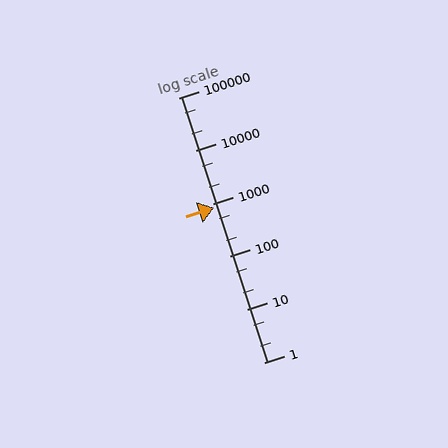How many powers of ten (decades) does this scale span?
The scale spans 5 decades, from 1 to 100000.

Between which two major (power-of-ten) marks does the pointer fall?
The pointer is between 100 and 1000.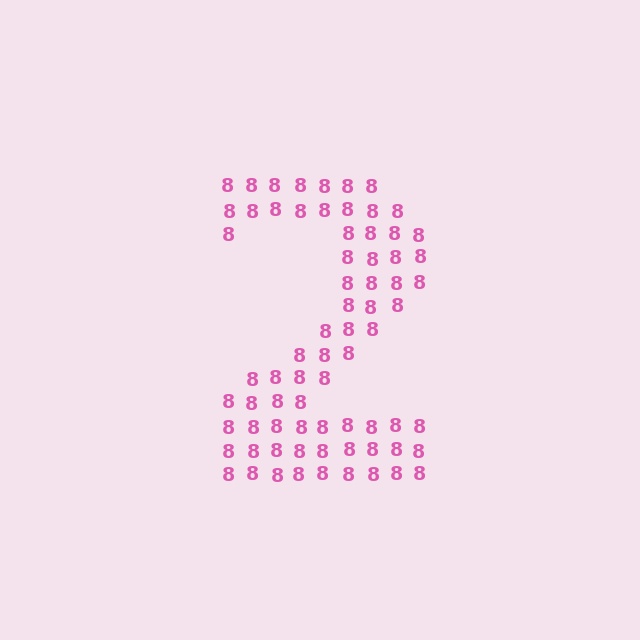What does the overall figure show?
The overall figure shows the digit 2.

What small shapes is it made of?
It is made of small digit 8's.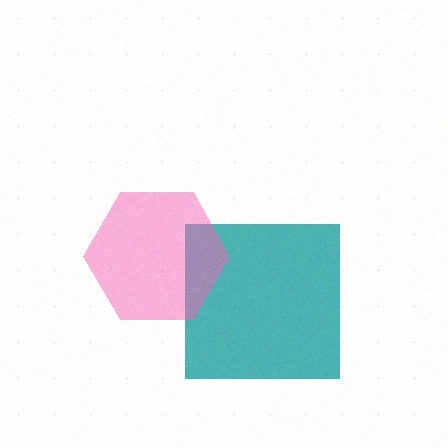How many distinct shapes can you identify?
There are 2 distinct shapes: a teal square, a pink hexagon.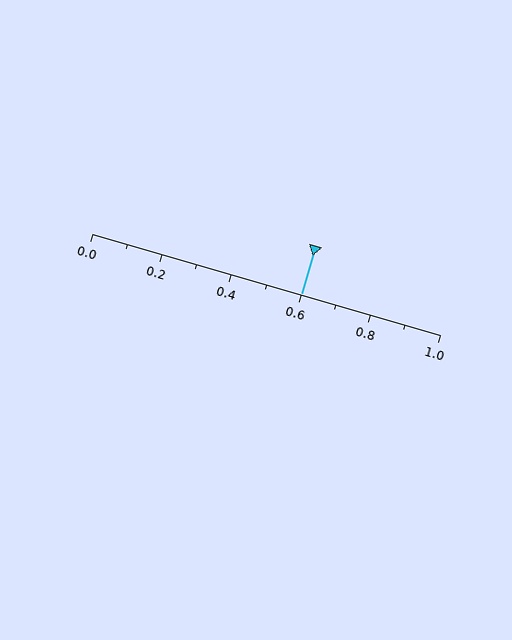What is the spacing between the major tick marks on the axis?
The major ticks are spaced 0.2 apart.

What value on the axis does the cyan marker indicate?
The marker indicates approximately 0.6.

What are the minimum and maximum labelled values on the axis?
The axis runs from 0.0 to 1.0.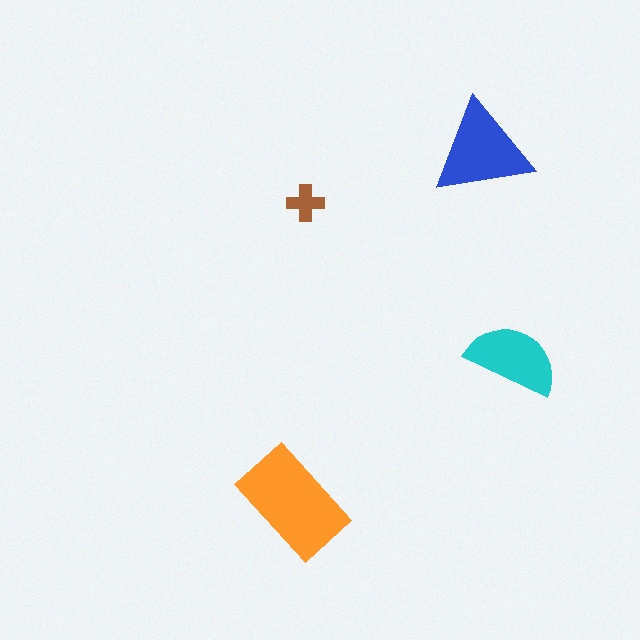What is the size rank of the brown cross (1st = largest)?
4th.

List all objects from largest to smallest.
The orange rectangle, the blue triangle, the cyan semicircle, the brown cross.